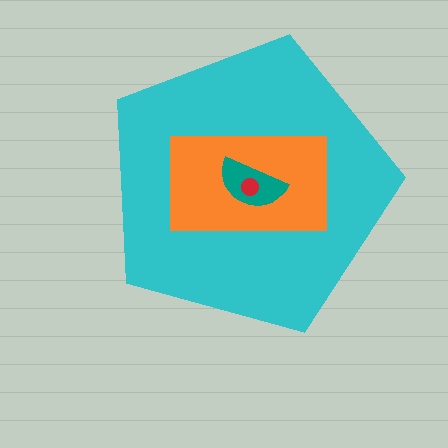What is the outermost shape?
The cyan pentagon.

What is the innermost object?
The red circle.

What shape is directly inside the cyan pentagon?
The orange rectangle.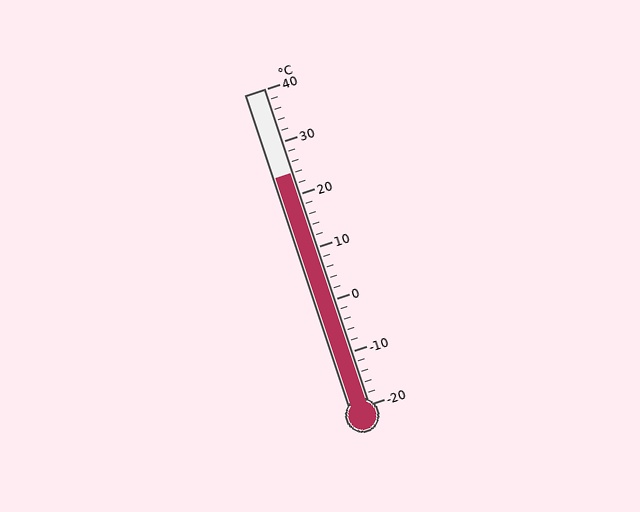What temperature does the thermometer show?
The thermometer shows approximately 24°C.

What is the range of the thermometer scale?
The thermometer scale ranges from -20°C to 40°C.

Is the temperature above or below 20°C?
The temperature is above 20°C.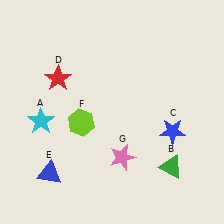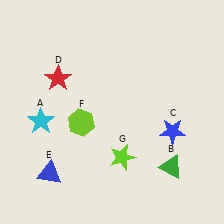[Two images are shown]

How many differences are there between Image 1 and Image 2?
There is 1 difference between the two images.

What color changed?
The star (G) changed from pink in Image 1 to lime in Image 2.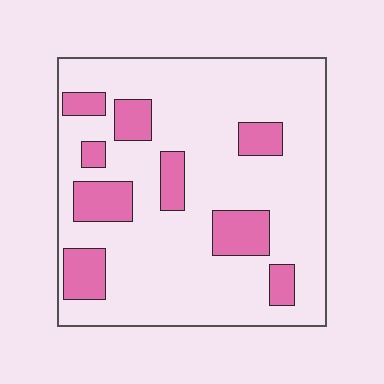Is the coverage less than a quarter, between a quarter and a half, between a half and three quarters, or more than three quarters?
Less than a quarter.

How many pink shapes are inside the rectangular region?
9.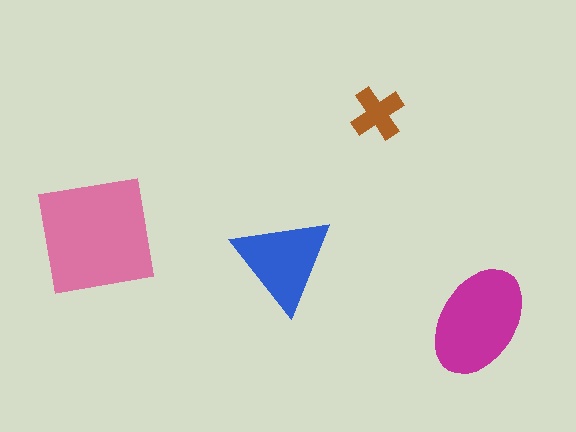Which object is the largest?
The pink square.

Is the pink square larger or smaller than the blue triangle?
Larger.